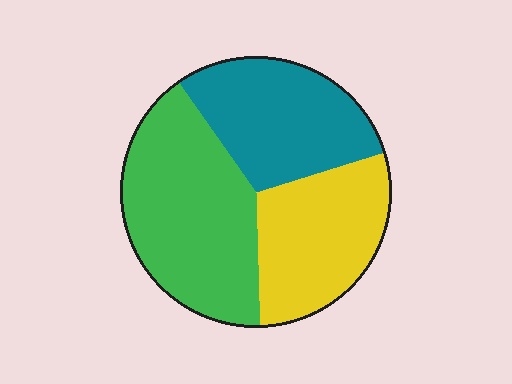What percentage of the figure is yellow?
Yellow covers roughly 30% of the figure.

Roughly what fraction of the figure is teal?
Teal covers around 30% of the figure.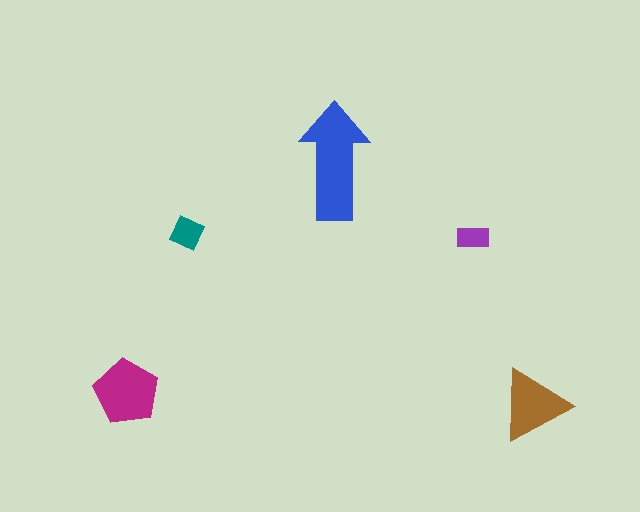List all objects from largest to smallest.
The blue arrow, the magenta pentagon, the brown triangle, the teal diamond, the purple rectangle.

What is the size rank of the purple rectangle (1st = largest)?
5th.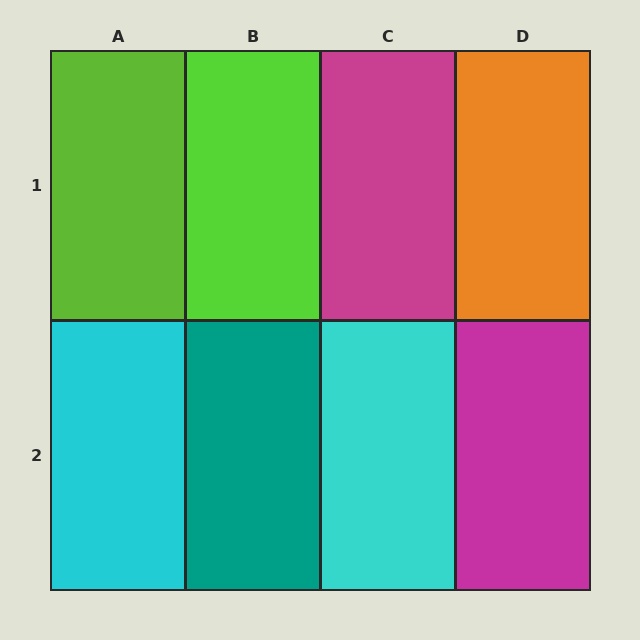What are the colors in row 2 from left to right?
Cyan, teal, cyan, magenta.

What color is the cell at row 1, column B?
Lime.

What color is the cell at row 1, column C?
Magenta.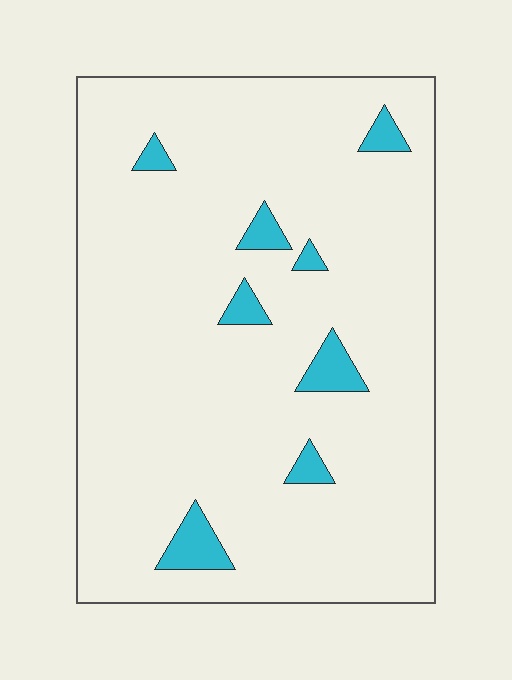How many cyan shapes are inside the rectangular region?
8.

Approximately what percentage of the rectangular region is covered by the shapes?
Approximately 5%.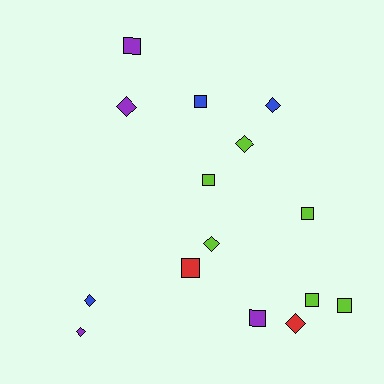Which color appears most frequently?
Lime, with 6 objects.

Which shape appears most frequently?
Square, with 8 objects.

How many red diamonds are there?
There is 1 red diamond.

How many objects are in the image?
There are 15 objects.